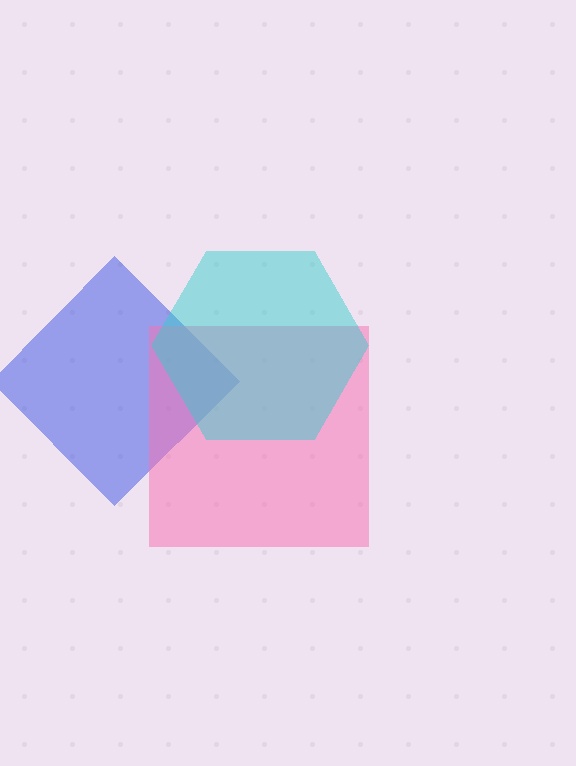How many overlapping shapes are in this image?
There are 3 overlapping shapes in the image.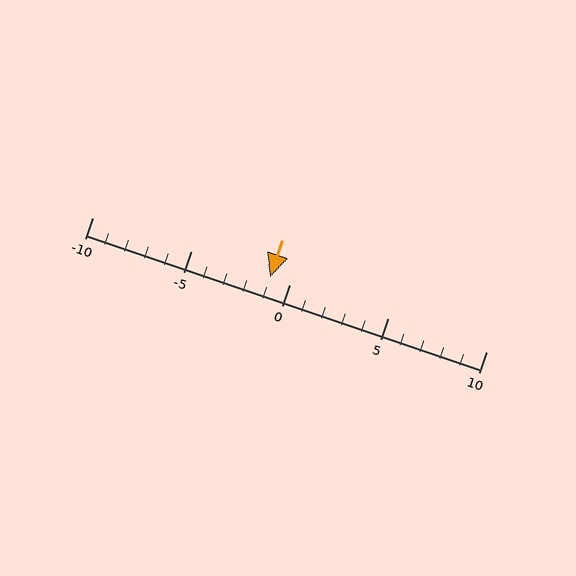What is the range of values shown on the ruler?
The ruler shows values from -10 to 10.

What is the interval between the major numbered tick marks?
The major tick marks are spaced 5 units apart.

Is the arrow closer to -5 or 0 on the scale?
The arrow is closer to 0.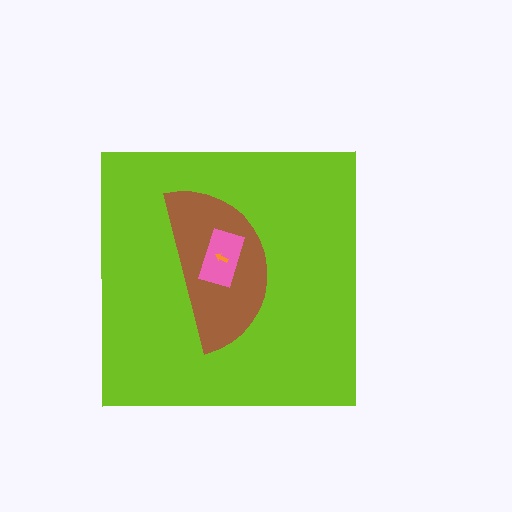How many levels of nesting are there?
4.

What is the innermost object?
The orange arrow.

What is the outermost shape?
The lime square.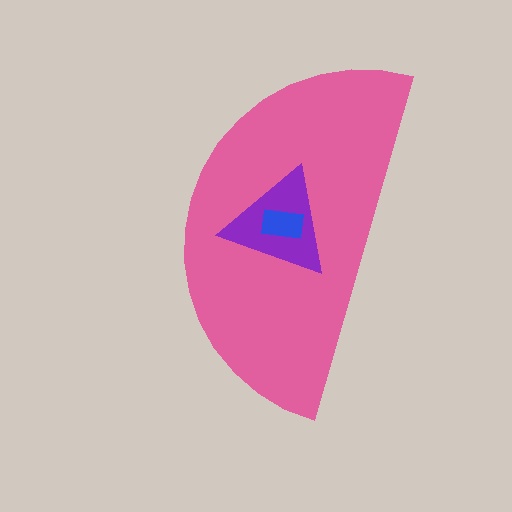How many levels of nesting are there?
3.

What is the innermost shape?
The blue rectangle.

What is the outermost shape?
The pink semicircle.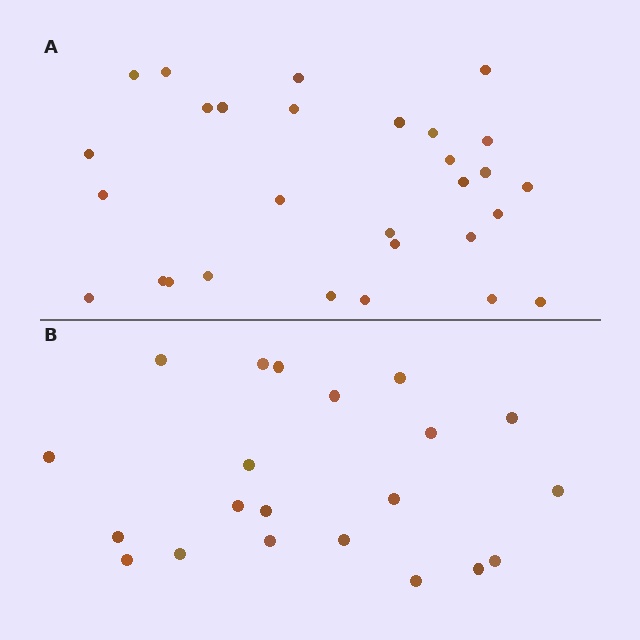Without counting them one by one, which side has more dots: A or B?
Region A (the top region) has more dots.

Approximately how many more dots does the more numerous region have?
Region A has roughly 8 or so more dots than region B.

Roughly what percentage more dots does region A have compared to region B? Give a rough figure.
About 40% more.